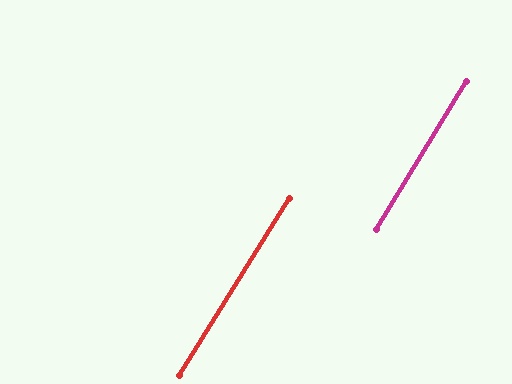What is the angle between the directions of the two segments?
Approximately 1 degree.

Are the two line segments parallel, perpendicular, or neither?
Parallel — their directions differ by only 0.6°.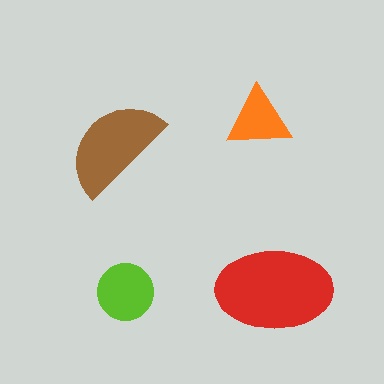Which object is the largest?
The red ellipse.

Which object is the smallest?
The orange triangle.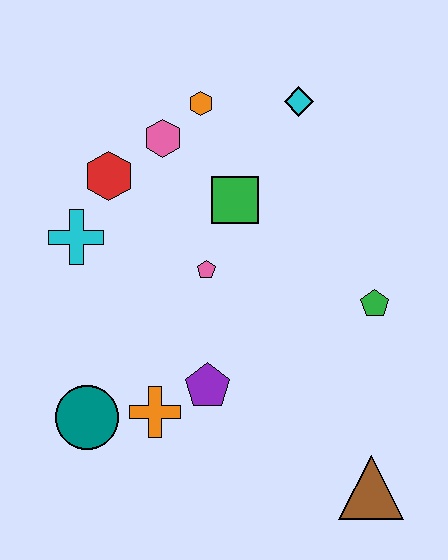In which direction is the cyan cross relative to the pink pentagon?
The cyan cross is to the left of the pink pentagon.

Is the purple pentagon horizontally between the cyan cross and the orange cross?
No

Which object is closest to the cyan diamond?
The orange hexagon is closest to the cyan diamond.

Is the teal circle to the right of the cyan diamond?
No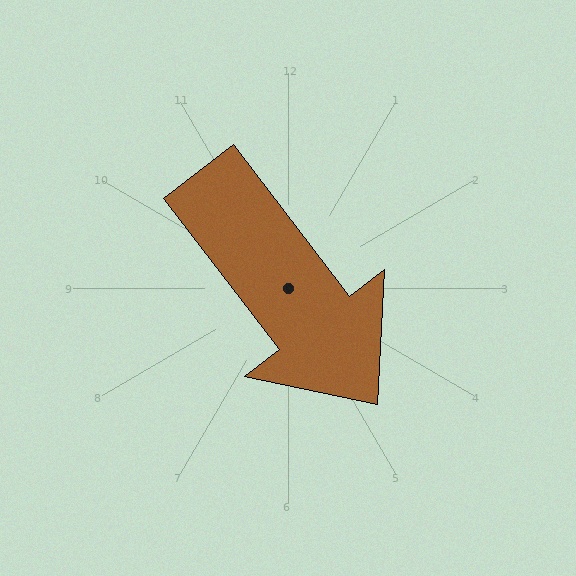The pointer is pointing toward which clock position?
Roughly 5 o'clock.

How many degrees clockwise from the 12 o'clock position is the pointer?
Approximately 143 degrees.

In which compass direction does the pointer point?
Southeast.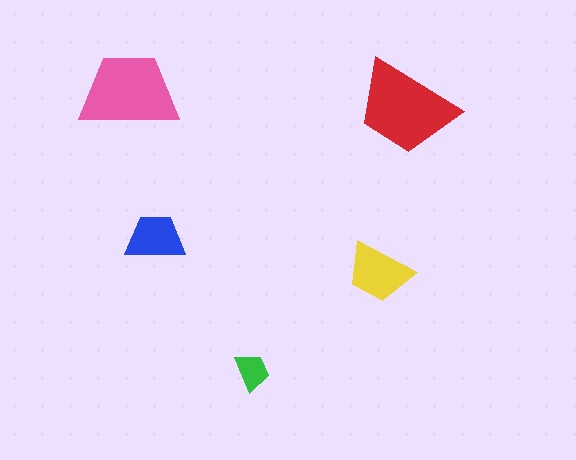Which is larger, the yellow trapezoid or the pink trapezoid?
The pink one.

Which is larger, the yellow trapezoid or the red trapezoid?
The red one.